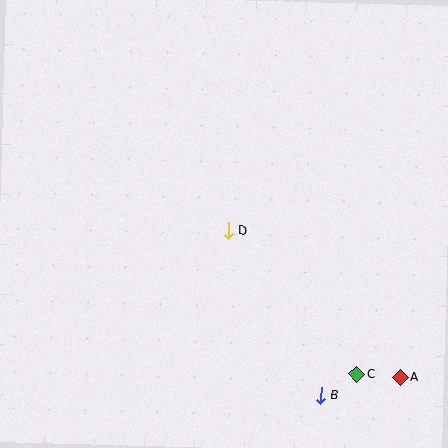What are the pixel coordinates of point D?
Point D is at (228, 230).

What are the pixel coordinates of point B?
Point B is at (321, 395).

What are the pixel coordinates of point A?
Point A is at (400, 377).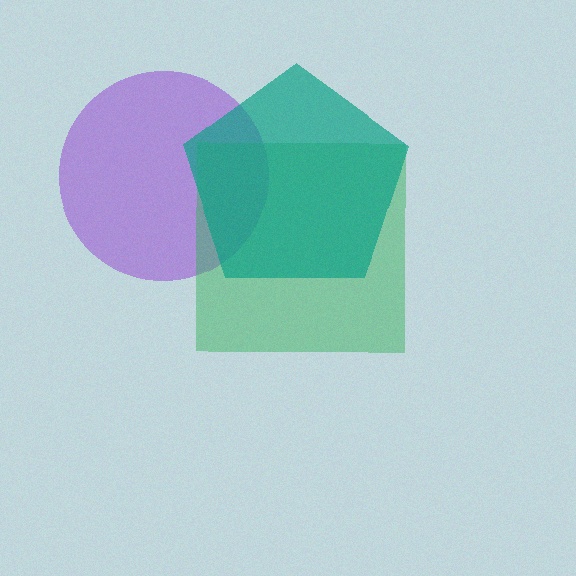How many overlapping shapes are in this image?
There are 3 overlapping shapes in the image.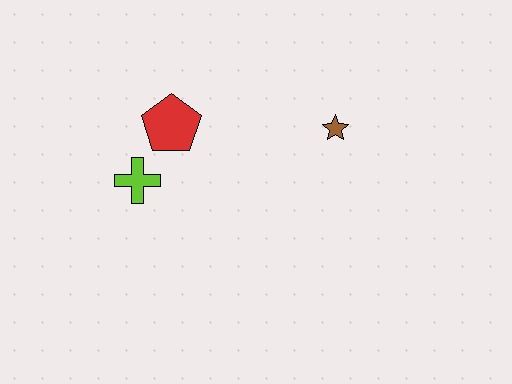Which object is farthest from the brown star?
The lime cross is farthest from the brown star.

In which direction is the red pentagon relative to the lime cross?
The red pentagon is above the lime cross.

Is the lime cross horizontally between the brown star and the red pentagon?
No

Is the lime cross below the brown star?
Yes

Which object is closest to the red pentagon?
The lime cross is closest to the red pentagon.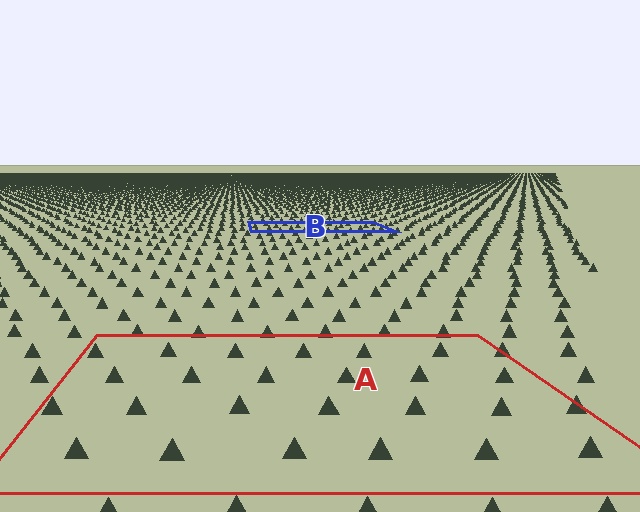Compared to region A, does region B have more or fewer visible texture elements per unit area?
Region B has more texture elements per unit area — they are packed more densely because it is farther away.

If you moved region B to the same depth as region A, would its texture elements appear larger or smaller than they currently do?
They would appear larger. At a closer depth, the same texture elements are projected at a bigger on-screen size.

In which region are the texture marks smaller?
The texture marks are smaller in region B, because it is farther away.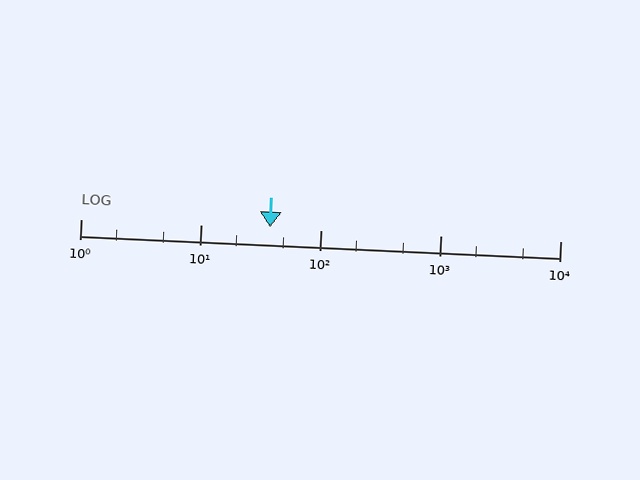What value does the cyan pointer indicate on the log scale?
The pointer indicates approximately 38.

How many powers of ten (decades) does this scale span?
The scale spans 4 decades, from 1 to 10000.